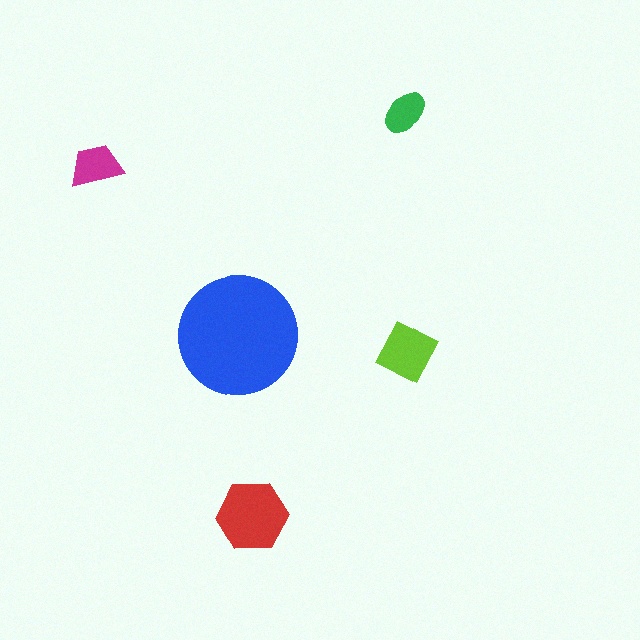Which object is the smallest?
The green ellipse.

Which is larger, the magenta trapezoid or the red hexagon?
The red hexagon.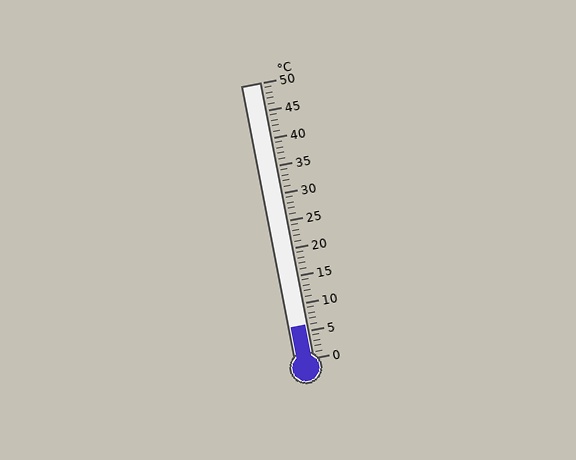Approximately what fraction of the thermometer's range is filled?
The thermometer is filled to approximately 10% of its range.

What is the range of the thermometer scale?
The thermometer scale ranges from 0°C to 50°C.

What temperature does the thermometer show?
The thermometer shows approximately 6°C.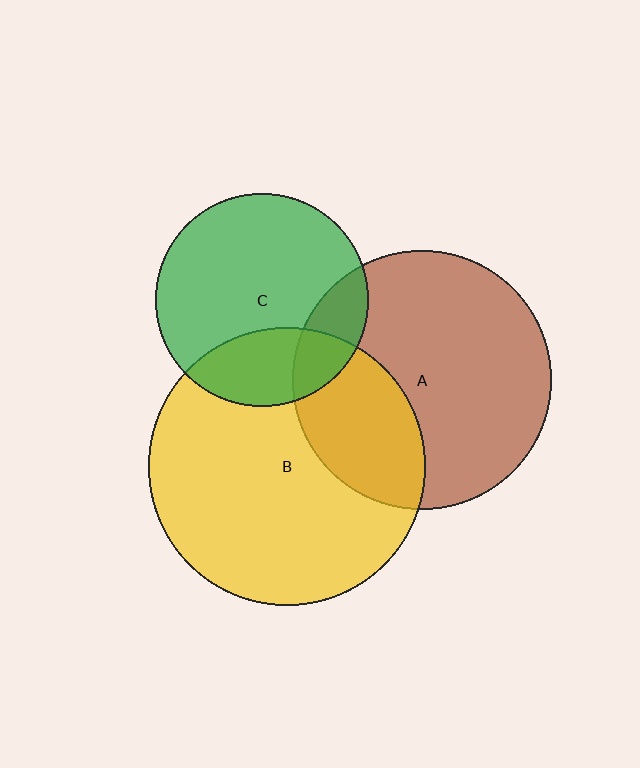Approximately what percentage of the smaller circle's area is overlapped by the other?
Approximately 25%.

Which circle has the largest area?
Circle B (yellow).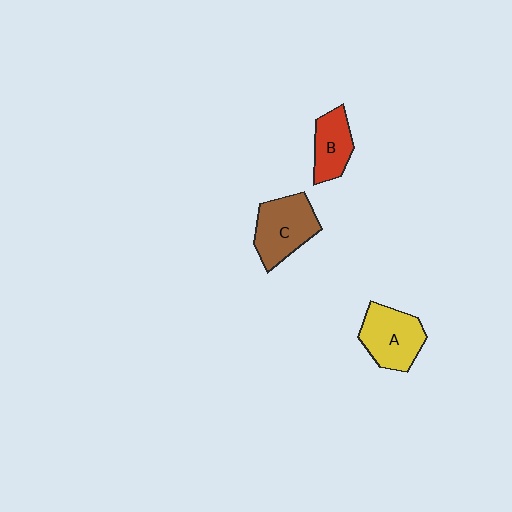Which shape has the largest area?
Shape C (brown).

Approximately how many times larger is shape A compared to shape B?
Approximately 1.4 times.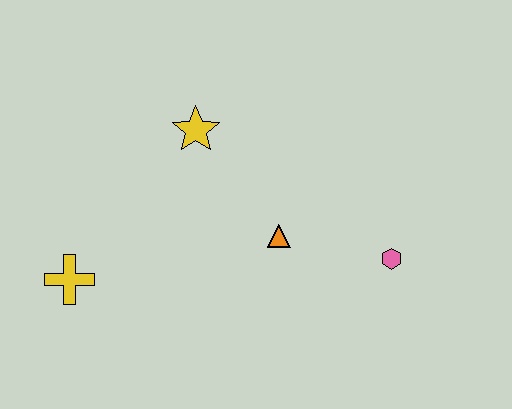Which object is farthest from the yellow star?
The pink hexagon is farthest from the yellow star.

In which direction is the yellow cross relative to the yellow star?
The yellow cross is below the yellow star.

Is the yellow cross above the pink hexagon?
No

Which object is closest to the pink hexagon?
The orange triangle is closest to the pink hexagon.